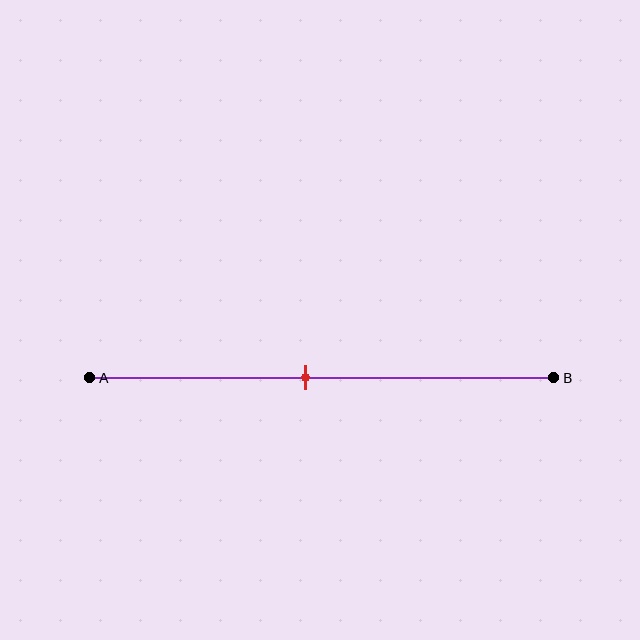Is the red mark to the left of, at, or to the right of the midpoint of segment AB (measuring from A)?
The red mark is to the left of the midpoint of segment AB.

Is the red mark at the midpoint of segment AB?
No, the mark is at about 45% from A, not at the 50% midpoint.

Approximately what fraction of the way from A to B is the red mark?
The red mark is approximately 45% of the way from A to B.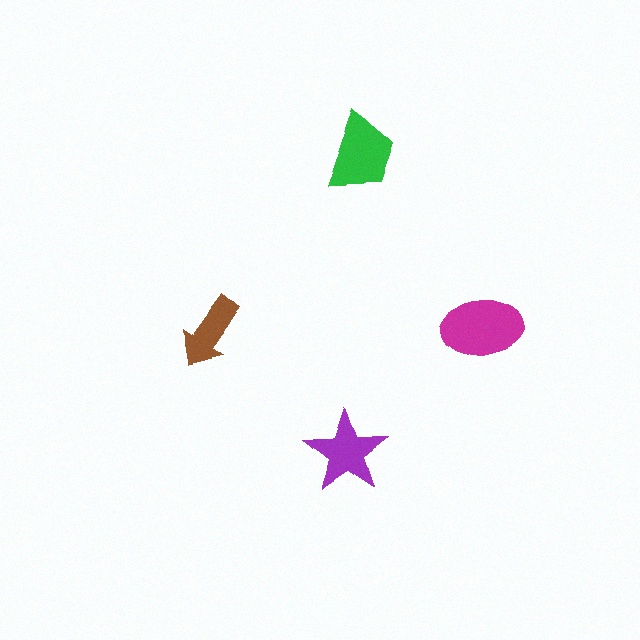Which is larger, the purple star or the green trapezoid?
The green trapezoid.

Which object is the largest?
The magenta ellipse.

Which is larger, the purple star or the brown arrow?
The purple star.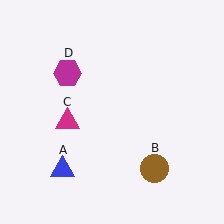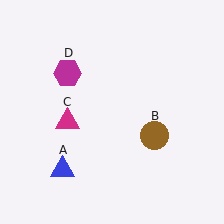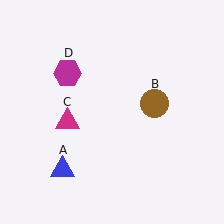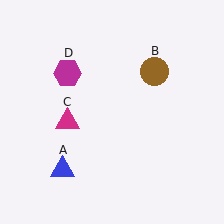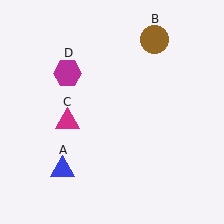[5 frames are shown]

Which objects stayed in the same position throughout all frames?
Blue triangle (object A) and magenta triangle (object C) and magenta hexagon (object D) remained stationary.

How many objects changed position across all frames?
1 object changed position: brown circle (object B).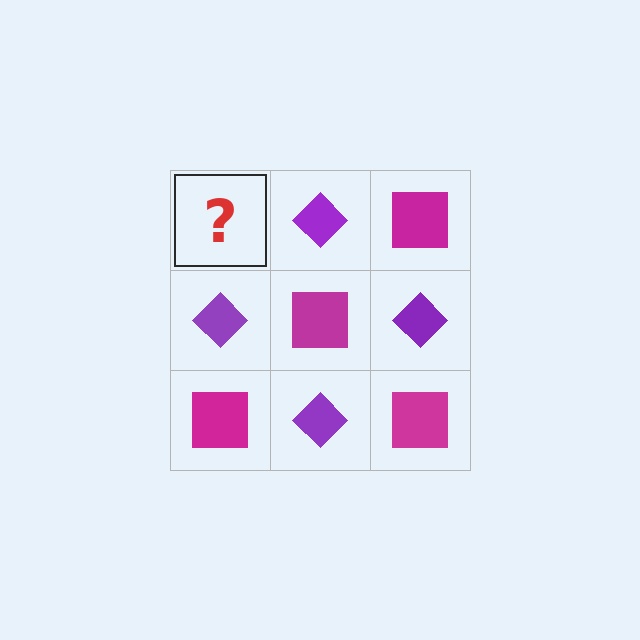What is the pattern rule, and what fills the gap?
The rule is that it alternates magenta square and purple diamond in a checkerboard pattern. The gap should be filled with a magenta square.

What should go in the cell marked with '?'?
The missing cell should contain a magenta square.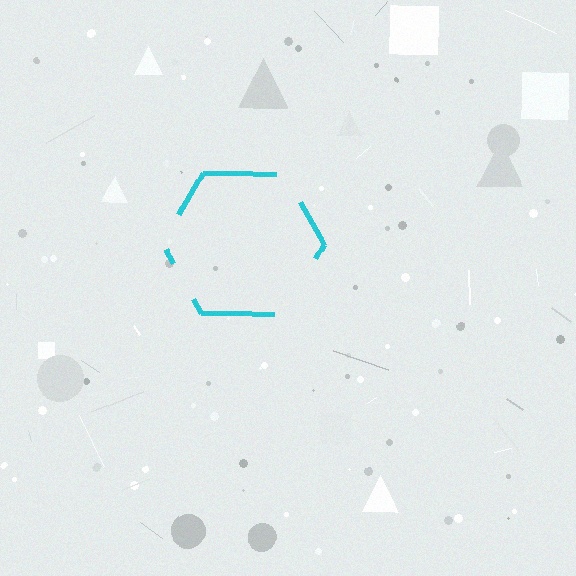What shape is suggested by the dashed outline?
The dashed outline suggests a hexagon.